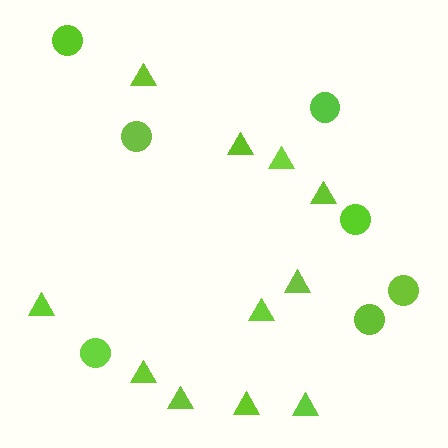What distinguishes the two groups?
There are 2 groups: one group of triangles (11) and one group of circles (7).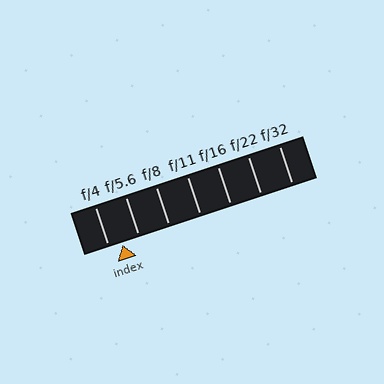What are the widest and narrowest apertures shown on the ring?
The widest aperture shown is f/4 and the narrowest is f/32.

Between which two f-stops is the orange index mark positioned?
The index mark is between f/4 and f/5.6.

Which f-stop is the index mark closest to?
The index mark is closest to f/4.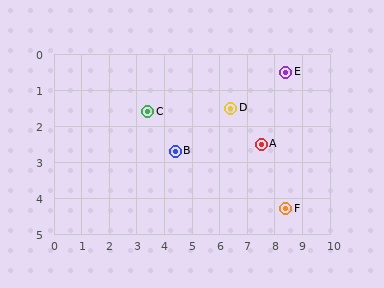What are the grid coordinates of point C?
Point C is at approximately (3.4, 1.6).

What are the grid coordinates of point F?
Point F is at approximately (8.4, 4.3).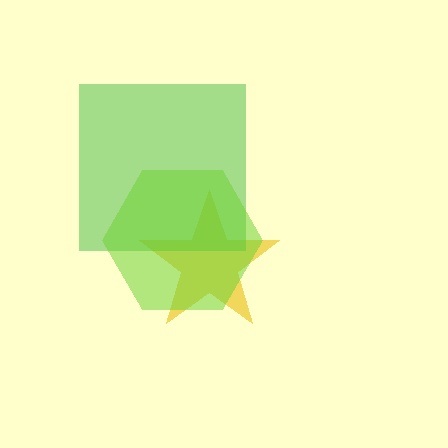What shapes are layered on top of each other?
The layered shapes are: a yellow star, a green square, a lime hexagon.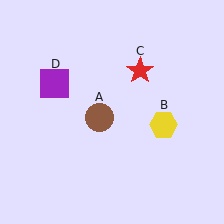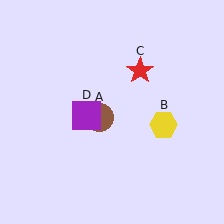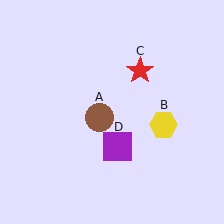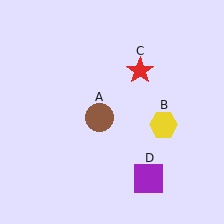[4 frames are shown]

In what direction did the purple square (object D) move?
The purple square (object D) moved down and to the right.